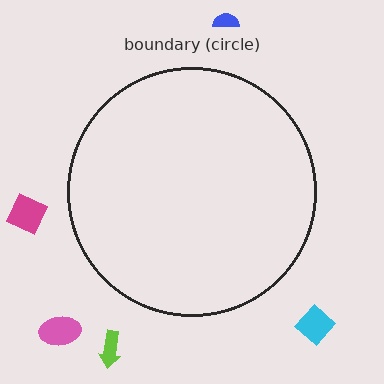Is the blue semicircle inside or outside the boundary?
Outside.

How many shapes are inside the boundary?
0 inside, 5 outside.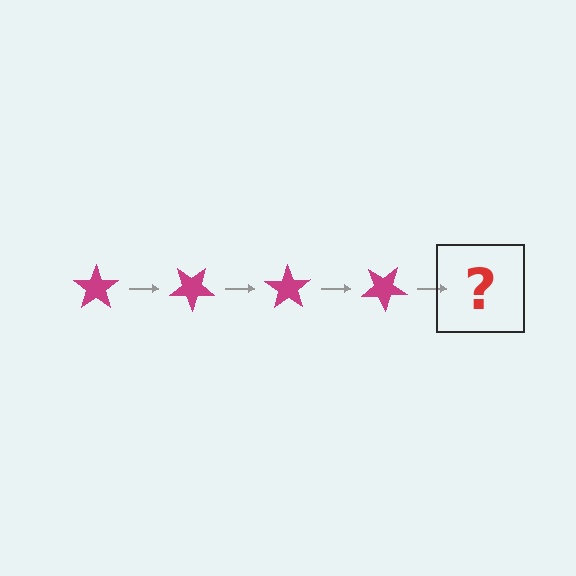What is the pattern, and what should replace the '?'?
The pattern is that the star rotates 35 degrees each step. The '?' should be a magenta star rotated 140 degrees.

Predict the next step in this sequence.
The next step is a magenta star rotated 140 degrees.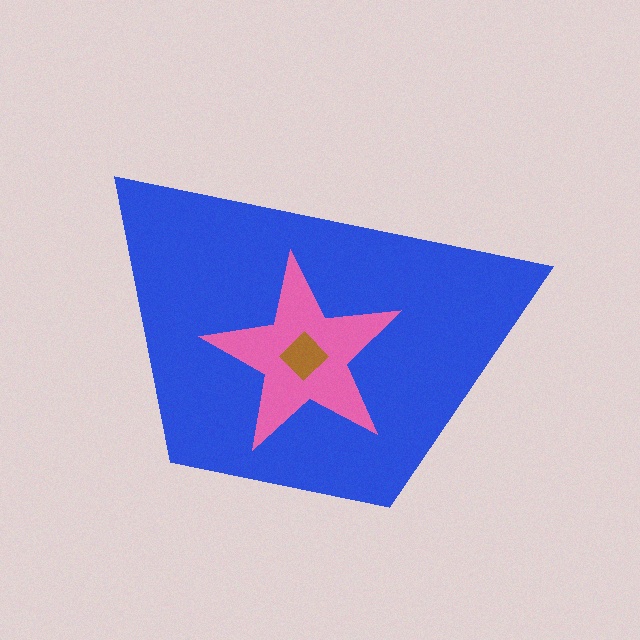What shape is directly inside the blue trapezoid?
The pink star.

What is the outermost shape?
The blue trapezoid.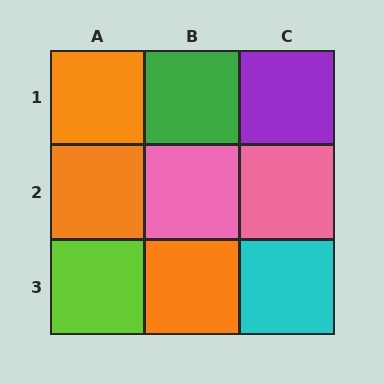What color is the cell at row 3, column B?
Orange.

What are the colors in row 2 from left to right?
Orange, pink, pink.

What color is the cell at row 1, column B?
Green.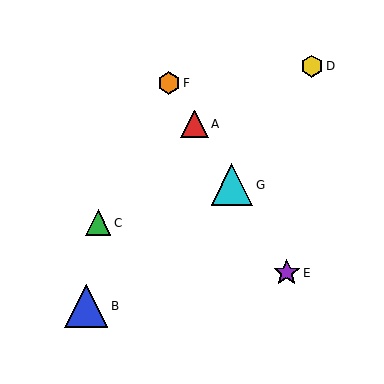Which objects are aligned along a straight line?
Objects A, E, F, G are aligned along a straight line.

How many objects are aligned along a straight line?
4 objects (A, E, F, G) are aligned along a straight line.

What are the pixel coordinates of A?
Object A is at (194, 124).